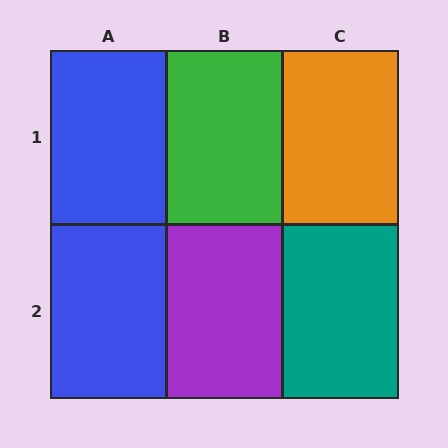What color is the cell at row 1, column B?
Green.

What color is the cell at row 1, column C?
Orange.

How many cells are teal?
1 cell is teal.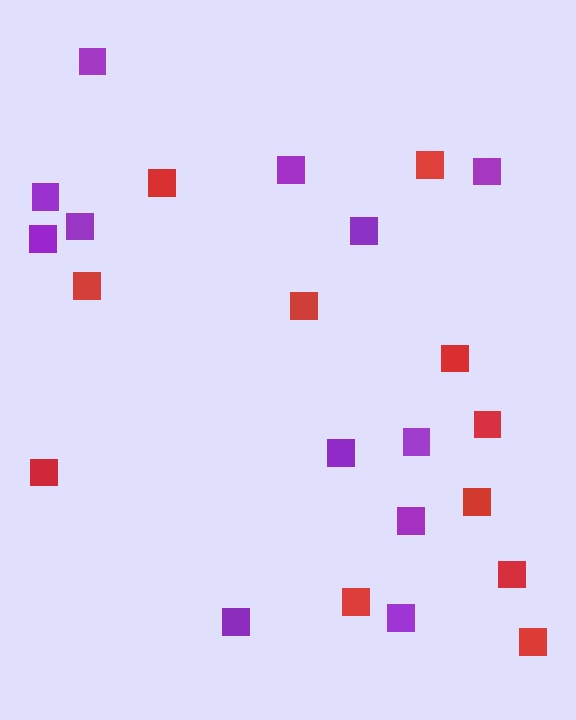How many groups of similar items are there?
There are 2 groups: one group of purple squares (12) and one group of red squares (11).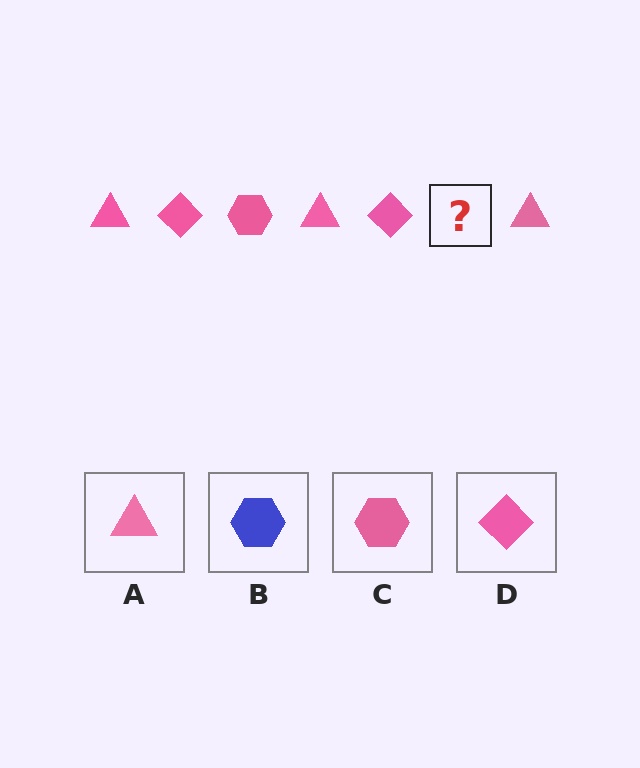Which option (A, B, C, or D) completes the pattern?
C.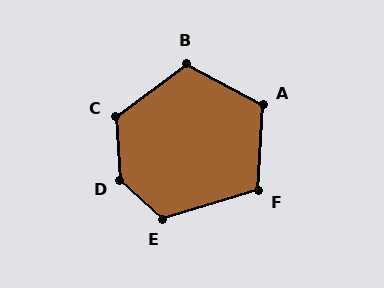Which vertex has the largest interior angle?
D, at approximately 136 degrees.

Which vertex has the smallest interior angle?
F, at approximately 110 degrees.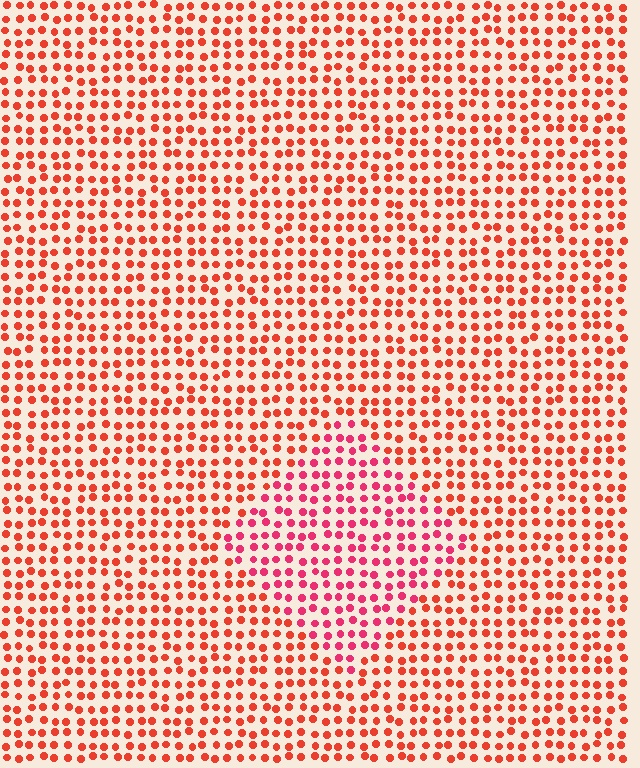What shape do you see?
I see a diamond.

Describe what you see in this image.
The image is filled with small red elements in a uniform arrangement. A diamond-shaped region is visible where the elements are tinted to a slightly different hue, forming a subtle color boundary.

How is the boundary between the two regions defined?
The boundary is defined purely by a slight shift in hue (about 27 degrees). Spacing, size, and orientation are identical on both sides.